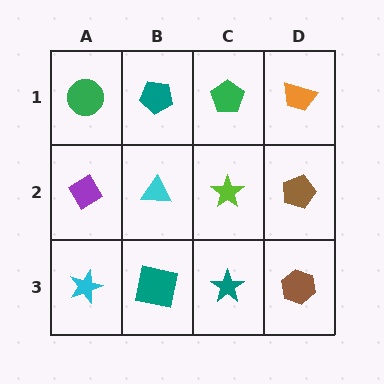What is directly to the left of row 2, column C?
A cyan triangle.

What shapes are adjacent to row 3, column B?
A cyan triangle (row 2, column B), a cyan star (row 3, column A), a teal star (row 3, column C).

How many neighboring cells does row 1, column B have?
3.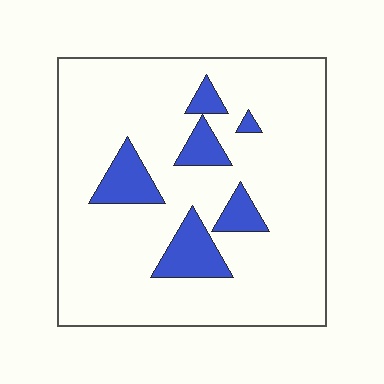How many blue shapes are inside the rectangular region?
6.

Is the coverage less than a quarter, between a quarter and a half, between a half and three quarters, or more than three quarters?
Less than a quarter.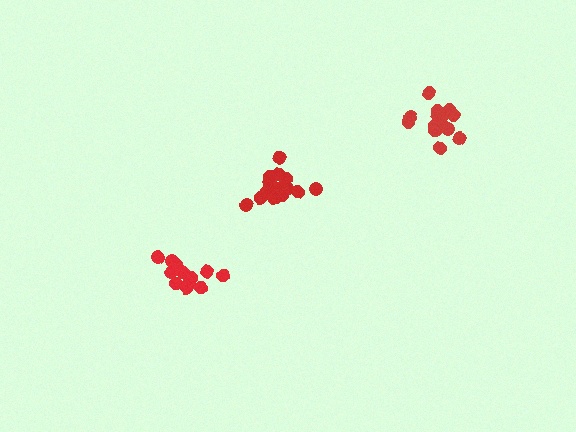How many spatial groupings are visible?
There are 3 spatial groupings.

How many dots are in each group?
Group 1: 14 dots, Group 2: 16 dots, Group 3: 12 dots (42 total).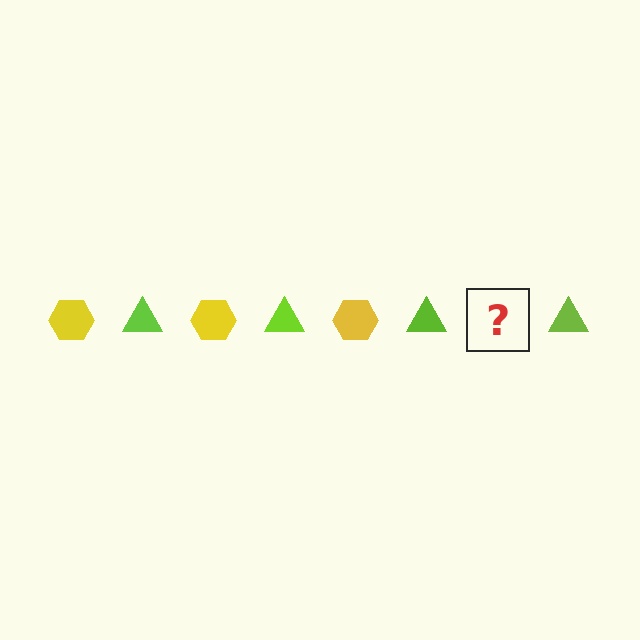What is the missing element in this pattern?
The missing element is a yellow hexagon.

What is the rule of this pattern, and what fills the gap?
The rule is that the pattern alternates between yellow hexagon and lime triangle. The gap should be filled with a yellow hexagon.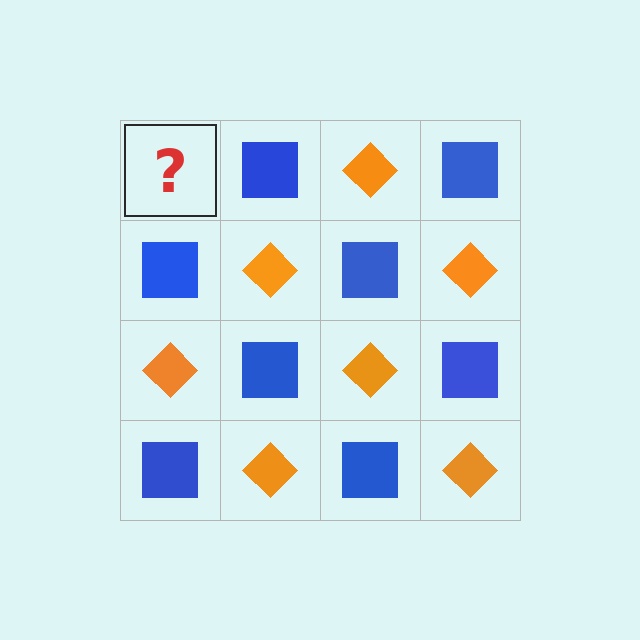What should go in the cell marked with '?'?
The missing cell should contain an orange diamond.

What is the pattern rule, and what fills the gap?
The rule is that it alternates orange diamond and blue square in a checkerboard pattern. The gap should be filled with an orange diamond.